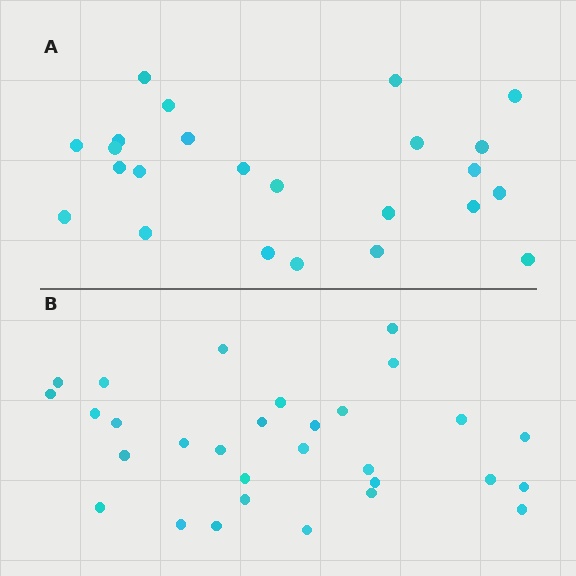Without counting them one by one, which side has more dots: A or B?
Region B (the bottom region) has more dots.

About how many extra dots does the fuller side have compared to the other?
Region B has about 6 more dots than region A.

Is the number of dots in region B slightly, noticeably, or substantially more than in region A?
Region B has noticeably more, but not dramatically so. The ratio is roughly 1.2 to 1.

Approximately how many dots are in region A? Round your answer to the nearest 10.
About 20 dots. (The exact count is 24, which rounds to 20.)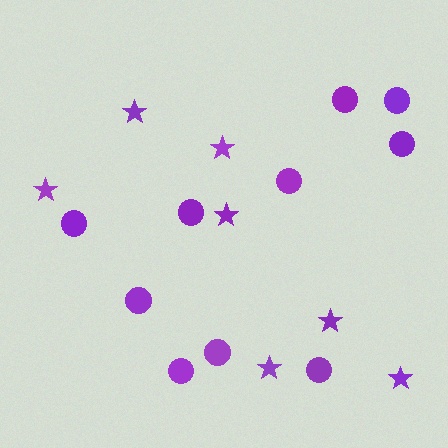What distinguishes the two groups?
There are 2 groups: one group of circles (10) and one group of stars (7).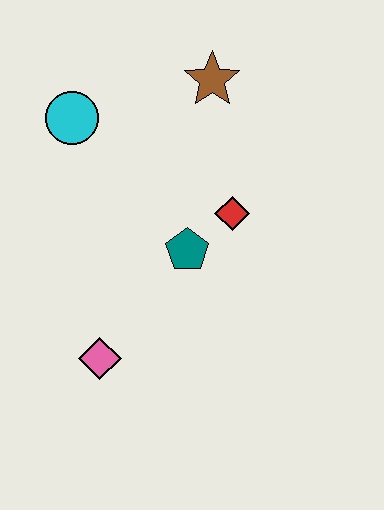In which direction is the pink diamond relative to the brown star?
The pink diamond is below the brown star.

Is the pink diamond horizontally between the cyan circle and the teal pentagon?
Yes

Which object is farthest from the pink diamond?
The brown star is farthest from the pink diamond.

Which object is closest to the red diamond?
The teal pentagon is closest to the red diamond.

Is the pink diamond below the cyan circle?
Yes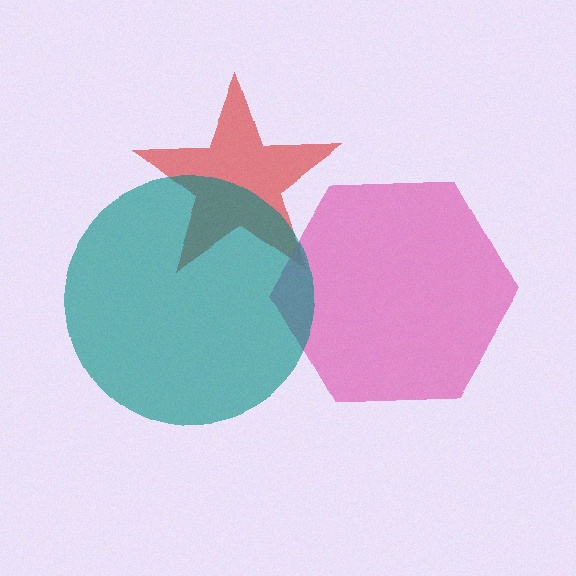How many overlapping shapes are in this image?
There are 3 overlapping shapes in the image.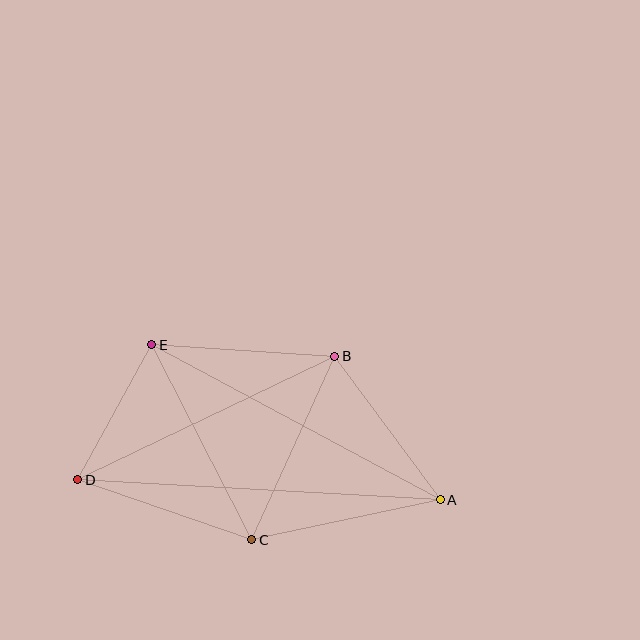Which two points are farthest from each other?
Points A and D are farthest from each other.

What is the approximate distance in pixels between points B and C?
The distance between B and C is approximately 201 pixels.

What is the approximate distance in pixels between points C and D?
The distance between C and D is approximately 184 pixels.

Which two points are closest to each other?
Points D and E are closest to each other.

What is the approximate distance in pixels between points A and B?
The distance between A and B is approximately 178 pixels.